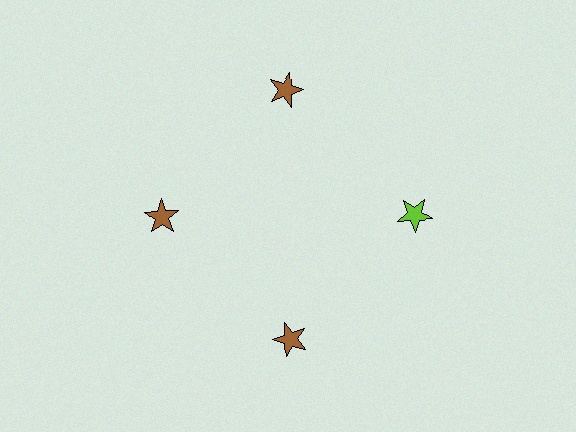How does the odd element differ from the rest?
It has a different color: lime instead of brown.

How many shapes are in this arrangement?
There are 4 shapes arranged in a ring pattern.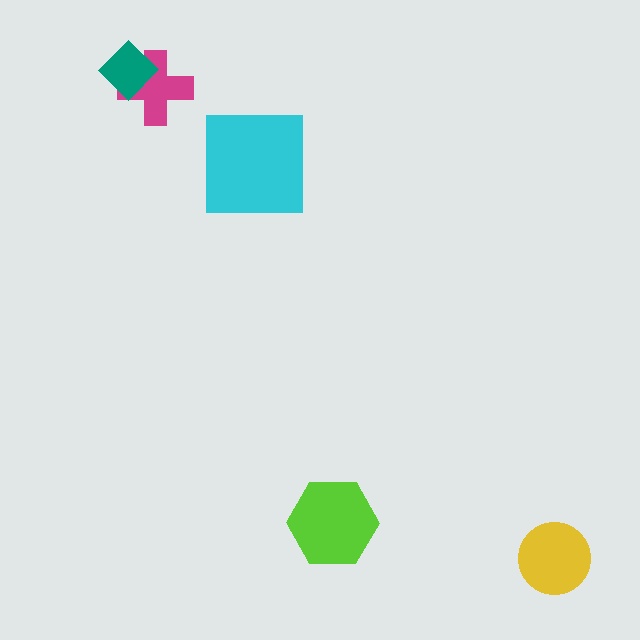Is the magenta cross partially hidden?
Yes, it is partially covered by another shape.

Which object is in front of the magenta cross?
The teal diamond is in front of the magenta cross.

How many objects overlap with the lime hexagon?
0 objects overlap with the lime hexagon.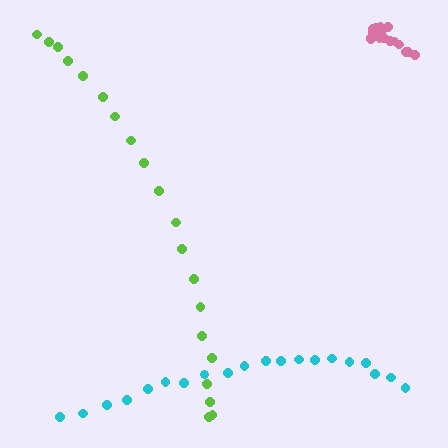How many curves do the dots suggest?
There are 3 distinct paths.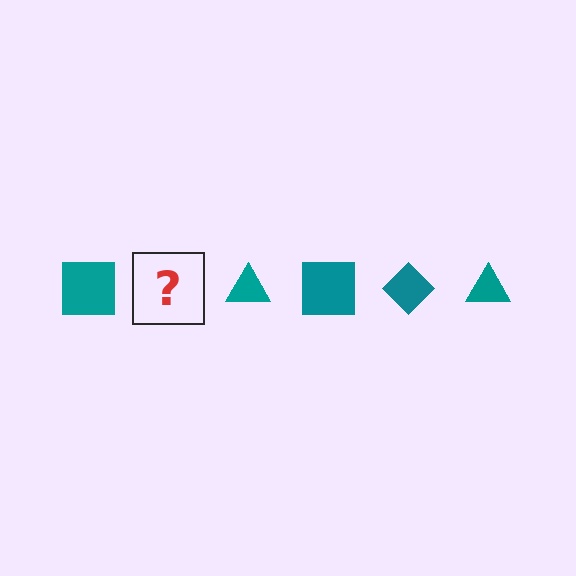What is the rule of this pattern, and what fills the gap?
The rule is that the pattern cycles through square, diamond, triangle shapes in teal. The gap should be filled with a teal diamond.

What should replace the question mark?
The question mark should be replaced with a teal diamond.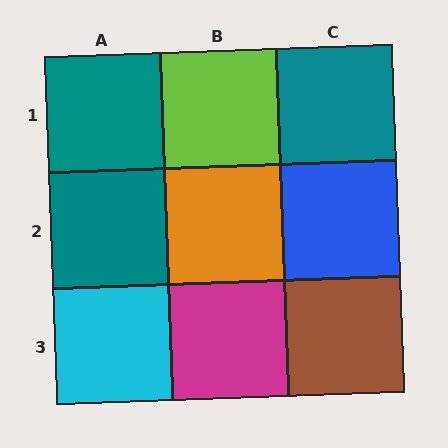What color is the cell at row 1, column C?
Teal.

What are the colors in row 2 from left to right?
Teal, orange, blue.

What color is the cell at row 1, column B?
Lime.